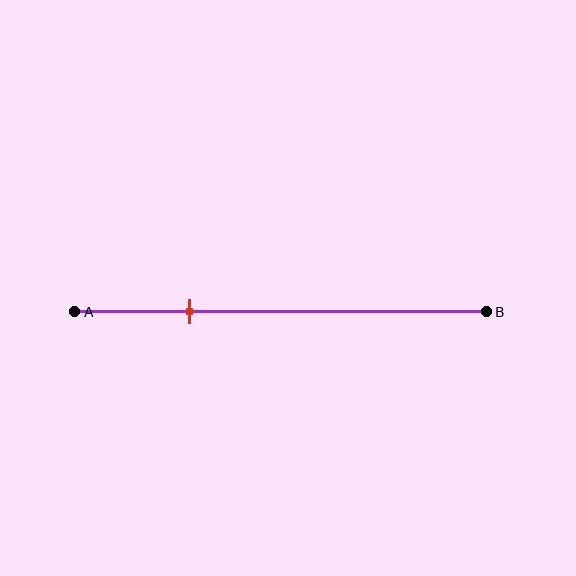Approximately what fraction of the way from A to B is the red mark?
The red mark is approximately 30% of the way from A to B.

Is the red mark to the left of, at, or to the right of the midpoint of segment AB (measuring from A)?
The red mark is to the left of the midpoint of segment AB.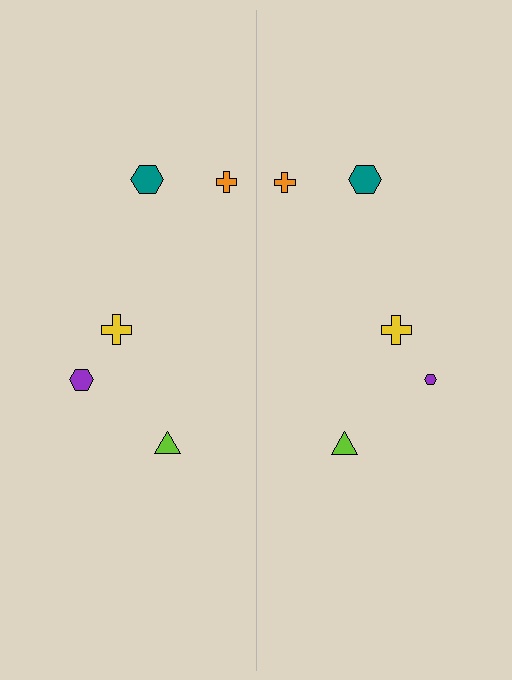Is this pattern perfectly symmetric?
No, the pattern is not perfectly symmetric. The purple hexagon on the right side has a different size than its mirror counterpart.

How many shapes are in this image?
There are 10 shapes in this image.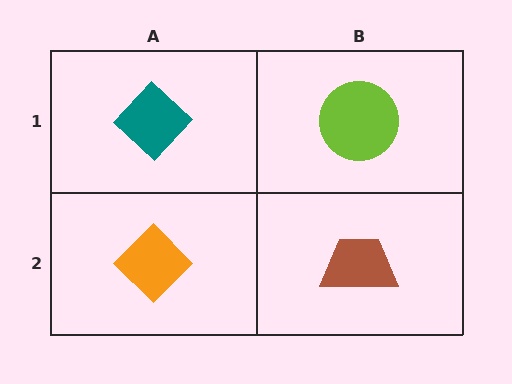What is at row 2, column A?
An orange diamond.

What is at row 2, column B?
A brown trapezoid.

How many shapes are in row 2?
2 shapes.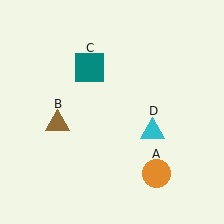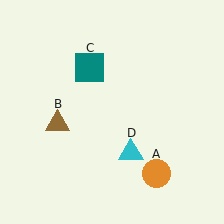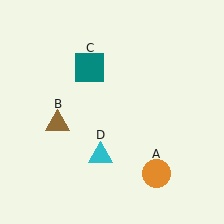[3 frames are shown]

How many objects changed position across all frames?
1 object changed position: cyan triangle (object D).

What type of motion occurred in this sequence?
The cyan triangle (object D) rotated clockwise around the center of the scene.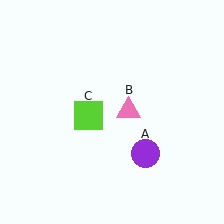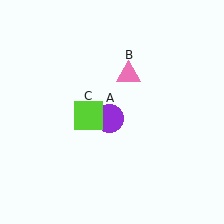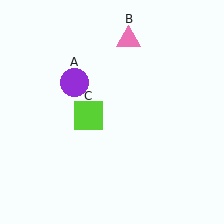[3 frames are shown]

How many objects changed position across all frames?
2 objects changed position: purple circle (object A), pink triangle (object B).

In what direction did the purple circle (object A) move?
The purple circle (object A) moved up and to the left.